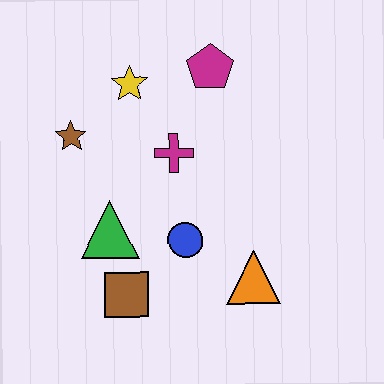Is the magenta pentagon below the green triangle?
No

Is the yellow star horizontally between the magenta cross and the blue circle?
No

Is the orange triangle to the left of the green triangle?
No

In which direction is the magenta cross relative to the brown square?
The magenta cross is above the brown square.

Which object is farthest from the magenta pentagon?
The brown square is farthest from the magenta pentagon.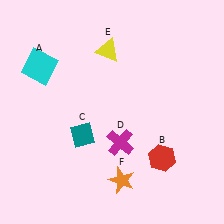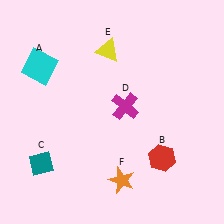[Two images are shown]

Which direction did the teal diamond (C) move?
The teal diamond (C) moved left.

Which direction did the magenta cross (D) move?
The magenta cross (D) moved up.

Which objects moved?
The objects that moved are: the teal diamond (C), the magenta cross (D).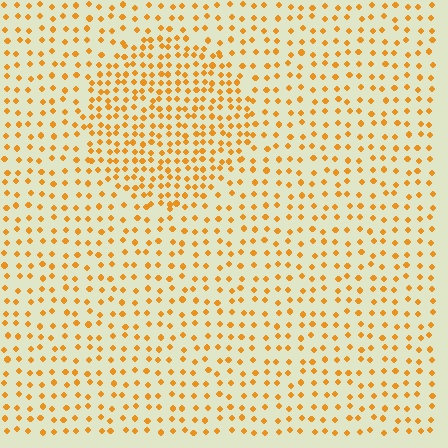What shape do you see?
I see a circle.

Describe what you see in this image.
The image contains small orange elements arranged at two different densities. A circle-shaped region is visible where the elements are more densely packed than the surrounding area.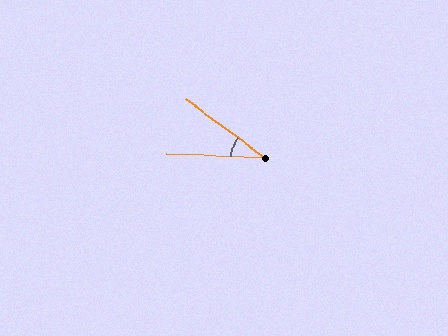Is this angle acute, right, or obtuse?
It is acute.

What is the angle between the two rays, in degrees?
Approximately 34 degrees.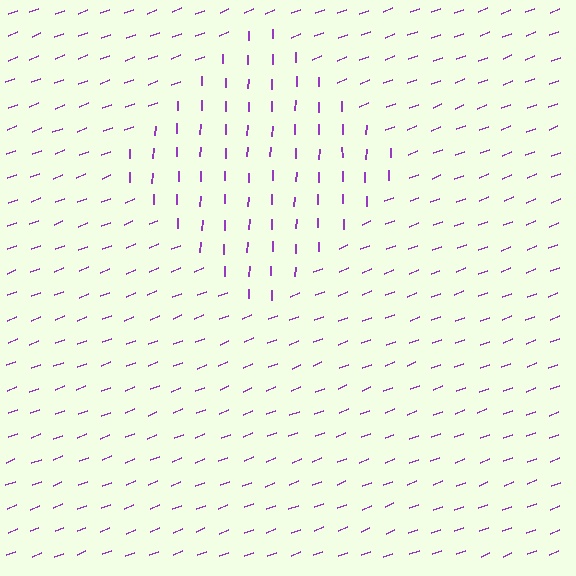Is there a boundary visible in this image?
Yes, there is a texture boundary formed by a change in line orientation.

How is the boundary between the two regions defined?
The boundary is defined purely by a change in line orientation (approximately 67 degrees difference). All lines are the same color and thickness.